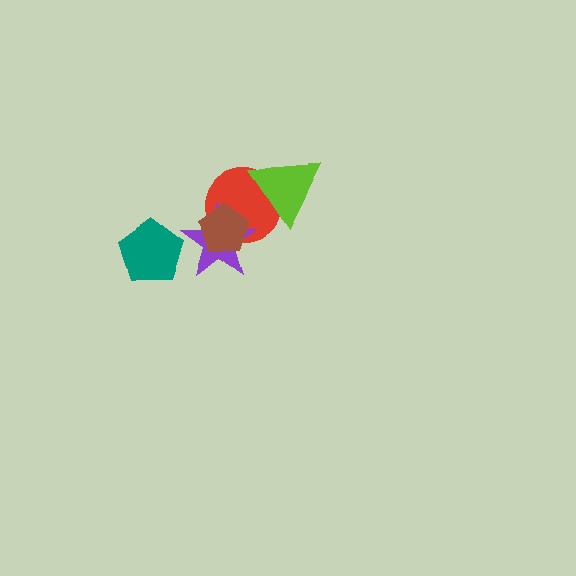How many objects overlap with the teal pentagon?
0 objects overlap with the teal pentagon.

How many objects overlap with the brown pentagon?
2 objects overlap with the brown pentagon.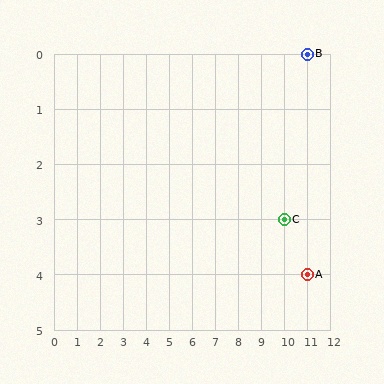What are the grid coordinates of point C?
Point C is at grid coordinates (10, 3).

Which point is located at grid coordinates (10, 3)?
Point C is at (10, 3).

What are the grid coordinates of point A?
Point A is at grid coordinates (11, 4).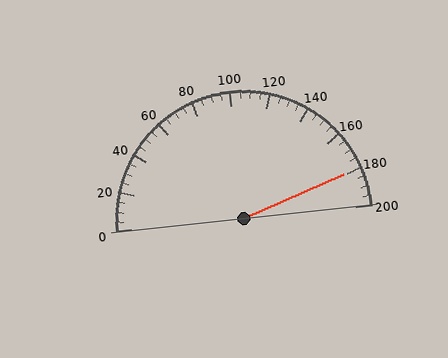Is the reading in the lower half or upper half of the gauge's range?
The reading is in the upper half of the range (0 to 200).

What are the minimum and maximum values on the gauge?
The gauge ranges from 0 to 200.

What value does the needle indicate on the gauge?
The needle indicates approximately 180.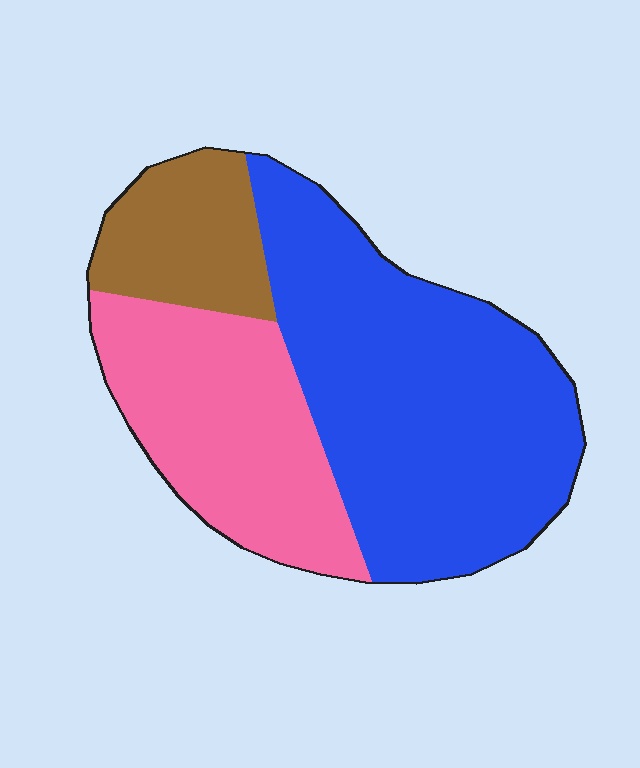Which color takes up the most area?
Blue, at roughly 55%.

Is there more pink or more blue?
Blue.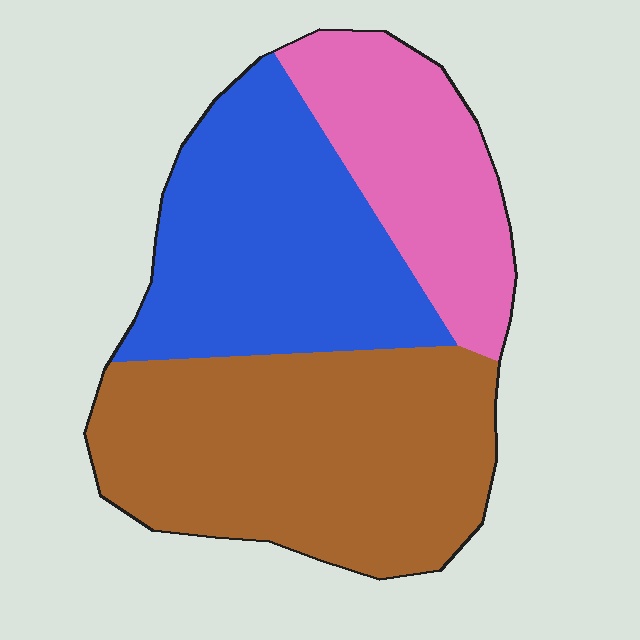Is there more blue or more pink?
Blue.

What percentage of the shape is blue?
Blue takes up between a third and a half of the shape.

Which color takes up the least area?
Pink, at roughly 25%.